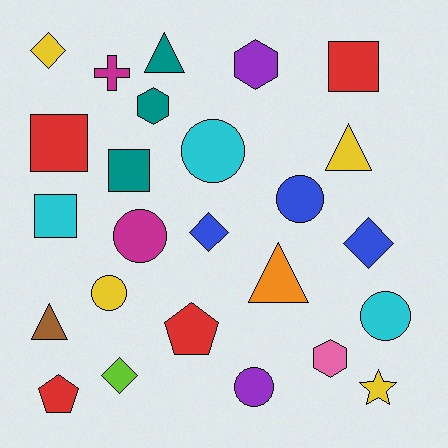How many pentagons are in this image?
There are 2 pentagons.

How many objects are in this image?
There are 25 objects.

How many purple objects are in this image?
There are 2 purple objects.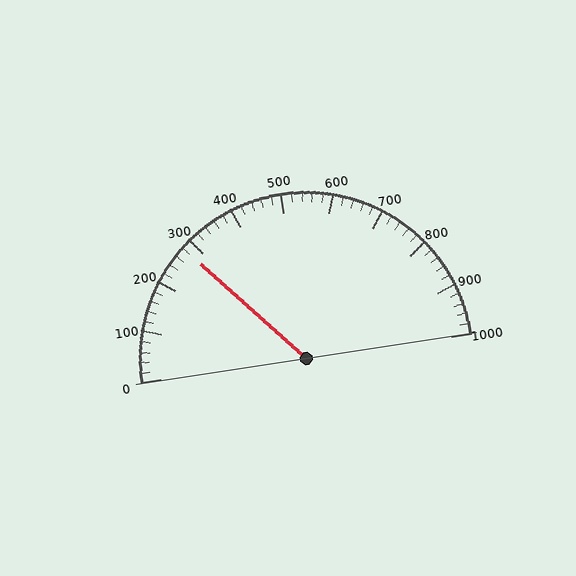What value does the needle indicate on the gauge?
The needle indicates approximately 280.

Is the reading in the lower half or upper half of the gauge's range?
The reading is in the lower half of the range (0 to 1000).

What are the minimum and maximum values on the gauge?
The gauge ranges from 0 to 1000.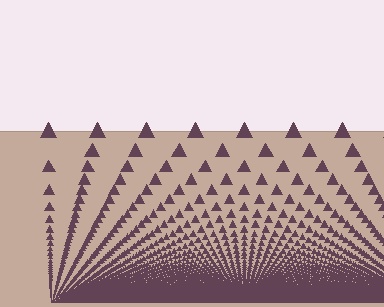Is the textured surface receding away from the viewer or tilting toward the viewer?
The surface appears to tilt toward the viewer. Texture elements get larger and sparser toward the top.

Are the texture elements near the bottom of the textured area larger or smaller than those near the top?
Smaller. The gradient is inverted — elements near the bottom are smaller and denser.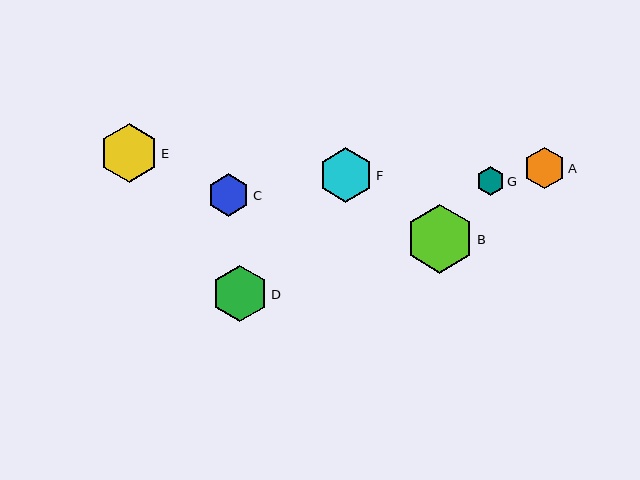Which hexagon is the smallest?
Hexagon G is the smallest with a size of approximately 28 pixels.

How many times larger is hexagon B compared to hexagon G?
Hexagon B is approximately 2.4 times the size of hexagon G.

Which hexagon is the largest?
Hexagon B is the largest with a size of approximately 69 pixels.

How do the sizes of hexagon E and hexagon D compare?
Hexagon E and hexagon D are approximately the same size.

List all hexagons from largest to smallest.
From largest to smallest: B, E, D, F, C, A, G.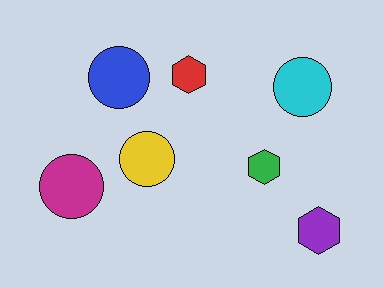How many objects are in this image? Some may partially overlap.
There are 7 objects.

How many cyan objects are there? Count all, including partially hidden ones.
There is 1 cyan object.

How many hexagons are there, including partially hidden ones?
There are 3 hexagons.